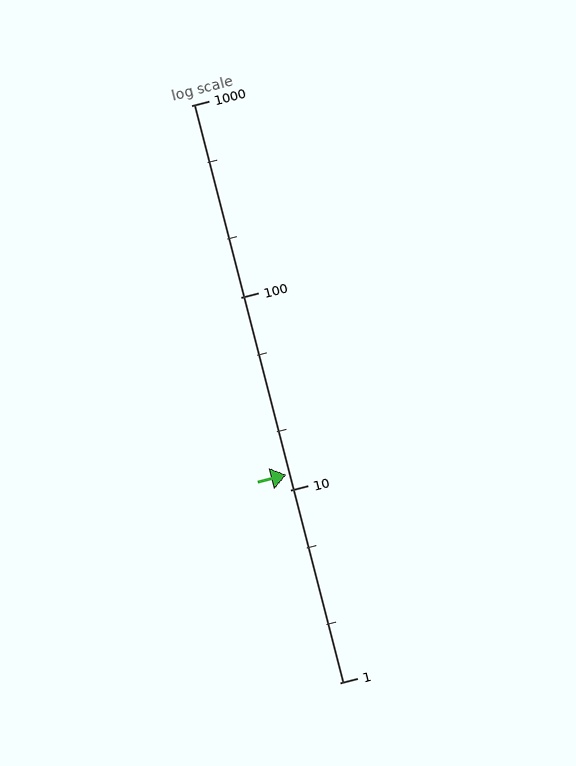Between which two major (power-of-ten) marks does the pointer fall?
The pointer is between 10 and 100.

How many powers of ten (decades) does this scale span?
The scale spans 3 decades, from 1 to 1000.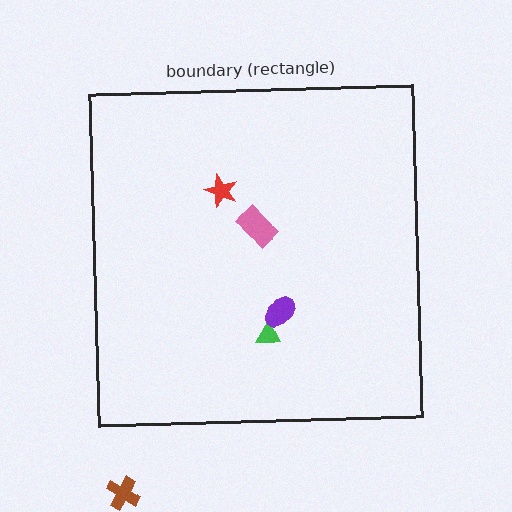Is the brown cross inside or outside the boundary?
Outside.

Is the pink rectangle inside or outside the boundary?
Inside.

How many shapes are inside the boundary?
4 inside, 1 outside.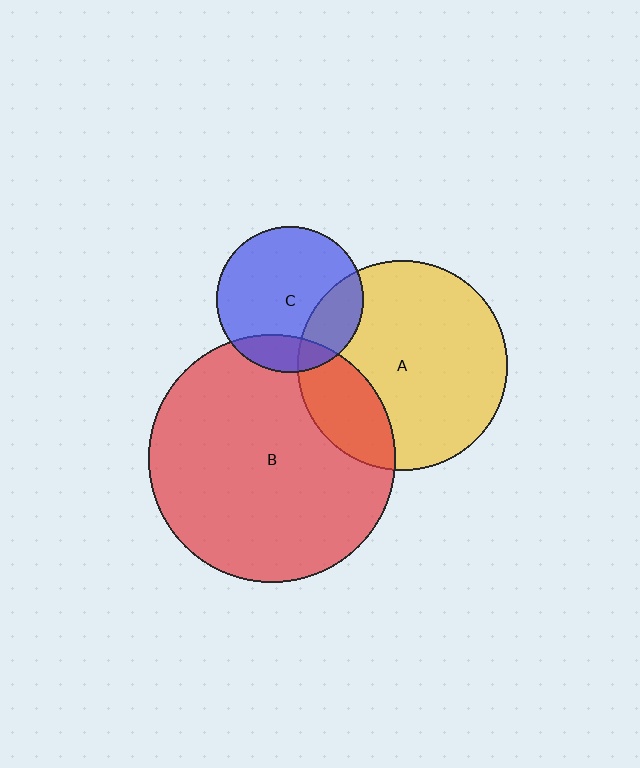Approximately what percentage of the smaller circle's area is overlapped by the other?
Approximately 15%.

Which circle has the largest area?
Circle B (red).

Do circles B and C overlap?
Yes.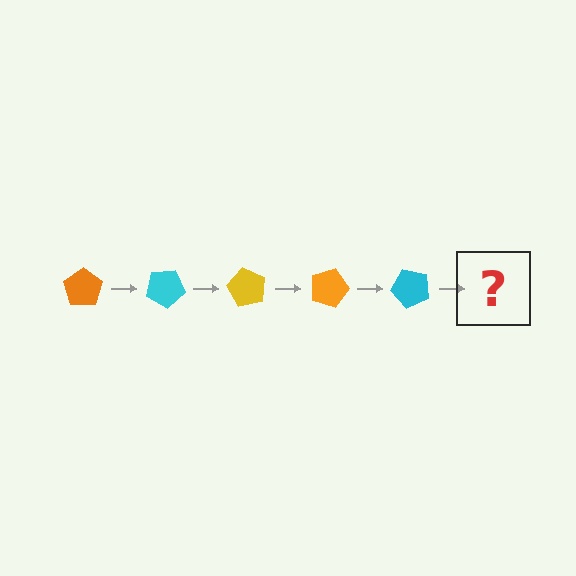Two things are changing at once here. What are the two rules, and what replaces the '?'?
The two rules are that it rotates 30 degrees each step and the color cycles through orange, cyan, and yellow. The '?' should be a yellow pentagon, rotated 150 degrees from the start.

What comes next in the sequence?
The next element should be a yellow pentagon, rotated 150 degrees from the start.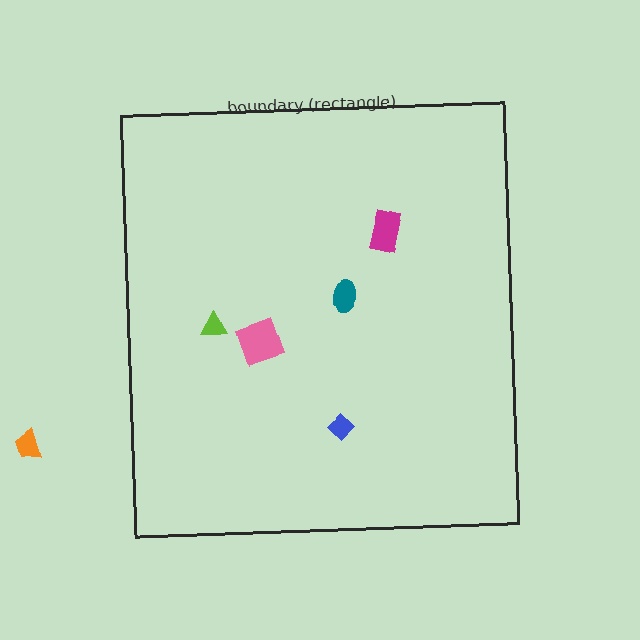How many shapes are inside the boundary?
5 inside, 1 outside.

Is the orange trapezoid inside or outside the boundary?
Outside.